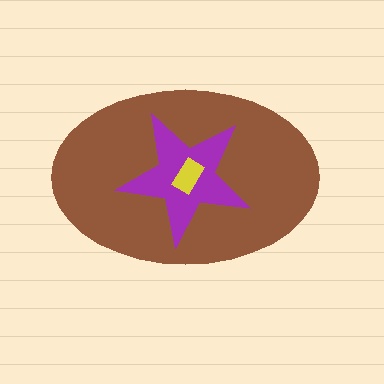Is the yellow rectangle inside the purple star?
Yes.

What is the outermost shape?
The brown ellipse.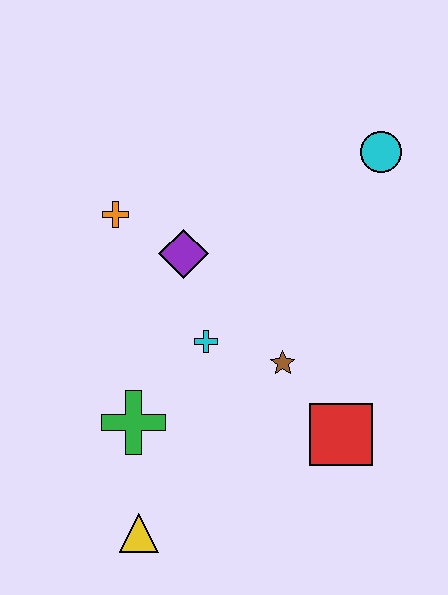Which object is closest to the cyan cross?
The brown star is closest to the cyan cross.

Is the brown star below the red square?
No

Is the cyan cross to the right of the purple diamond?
Yes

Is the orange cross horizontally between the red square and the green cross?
No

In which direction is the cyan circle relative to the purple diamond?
The cyan circle is to the right of the purple diamond.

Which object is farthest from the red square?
The orange cross is farthest from the red square.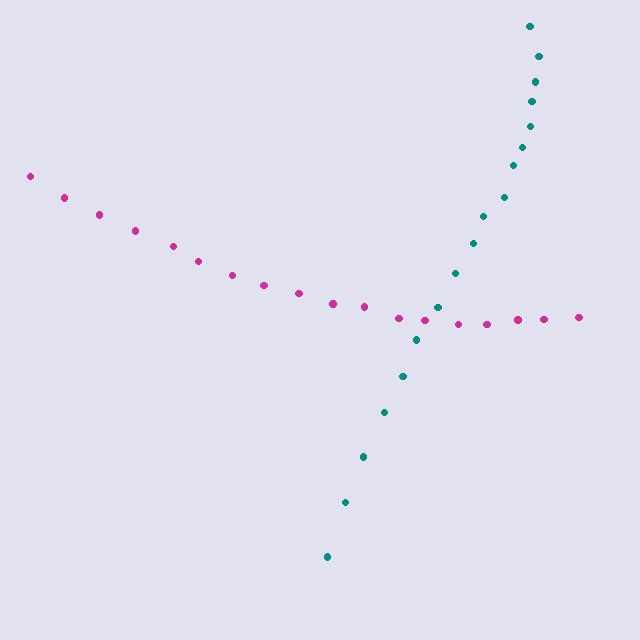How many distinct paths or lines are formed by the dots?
There are 2 distinct paths.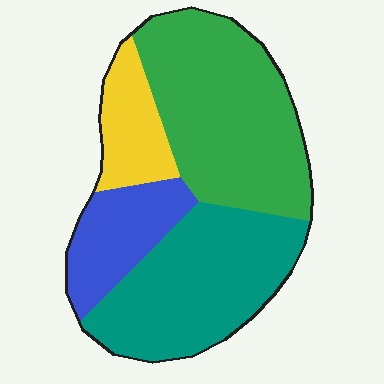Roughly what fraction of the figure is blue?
Blue covers 15% of the figure.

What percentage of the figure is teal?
Teal covers around 35% of the figure.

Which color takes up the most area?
Green, at roughly 40%.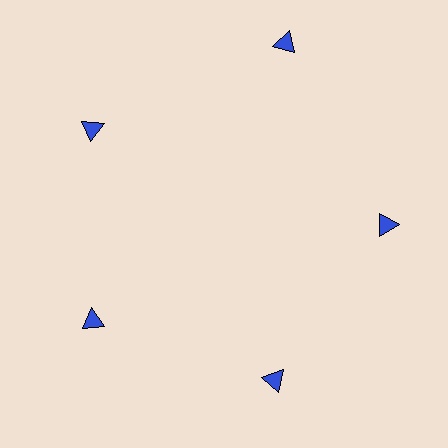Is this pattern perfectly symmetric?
No. The 5 blue triangles are arranged in a ring, but one element near the 1 o'clock position is pushed outward from the center, breaking the 5-fold rotational symmetry.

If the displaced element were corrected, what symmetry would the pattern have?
It would have 5-fold rotational symmetry — the pattern would map onto itself every 72 degrees.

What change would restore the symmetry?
The symmetry would be restored by moving it inward, back onto the ring so that all 5 triangles sit at equal angles and equal distance from the center.